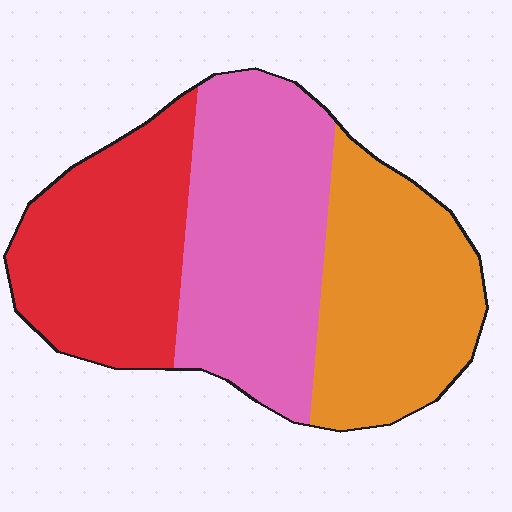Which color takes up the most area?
Pink, at roughly 40%.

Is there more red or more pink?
Pink.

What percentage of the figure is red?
Red covers about 30% of the figure.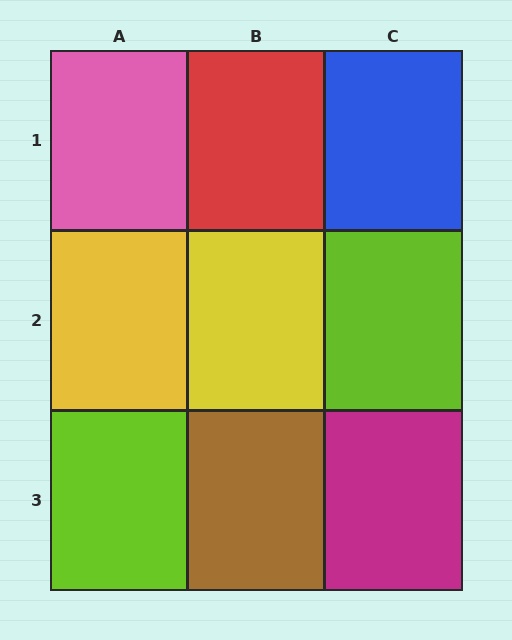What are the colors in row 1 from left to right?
Pink, red, blue.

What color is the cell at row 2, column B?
Yellow.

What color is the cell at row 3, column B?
Brown.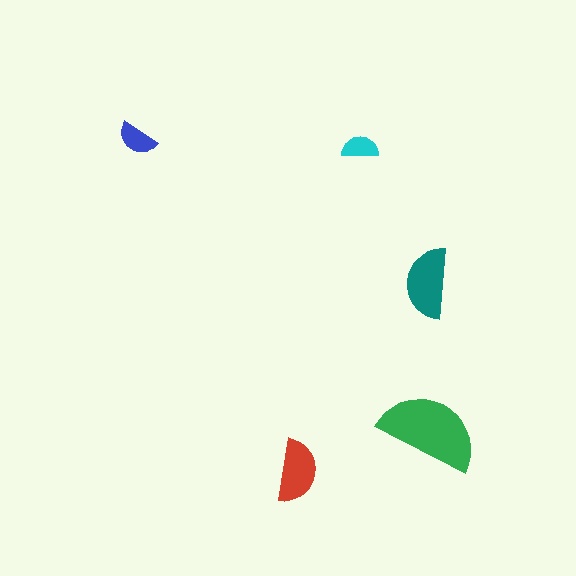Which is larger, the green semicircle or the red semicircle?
The green one.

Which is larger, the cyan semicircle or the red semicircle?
The red one.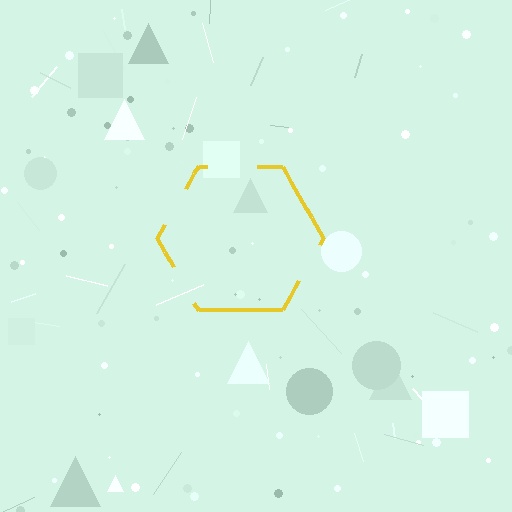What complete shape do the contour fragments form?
The contour fragments form a hexagon.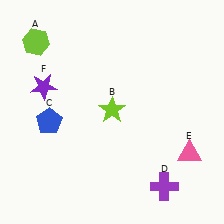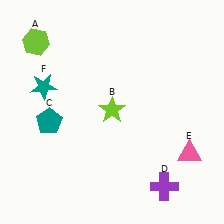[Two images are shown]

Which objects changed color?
C changed from blue to teal. F changed from purple to teal.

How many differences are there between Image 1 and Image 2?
There are 2 differences between the two images.